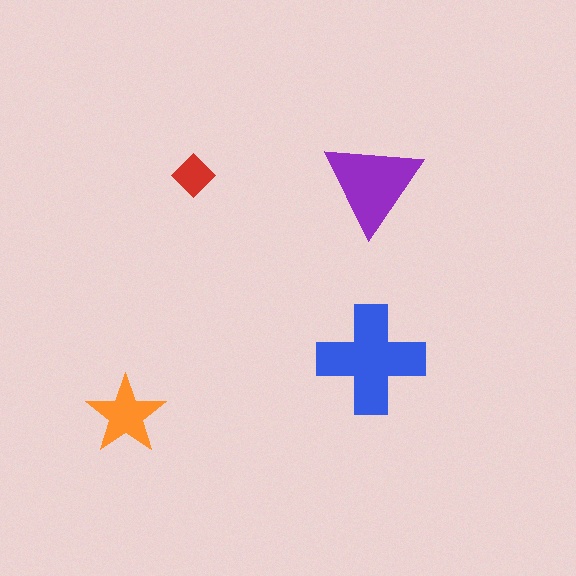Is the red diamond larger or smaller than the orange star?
Smaller.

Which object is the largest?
The blue cross.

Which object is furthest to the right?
The purple triangle is rightmost.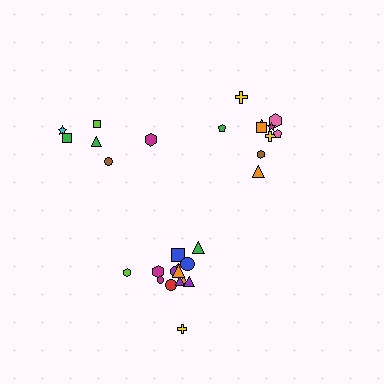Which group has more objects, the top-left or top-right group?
The top-right group.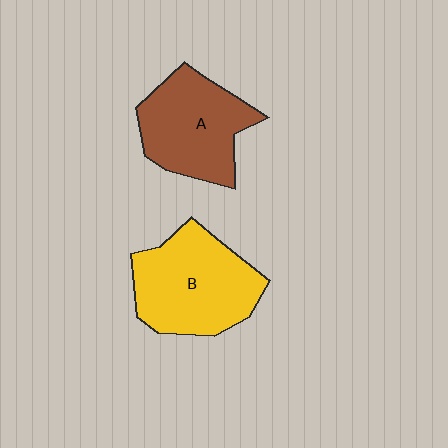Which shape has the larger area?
Shape B (yellow).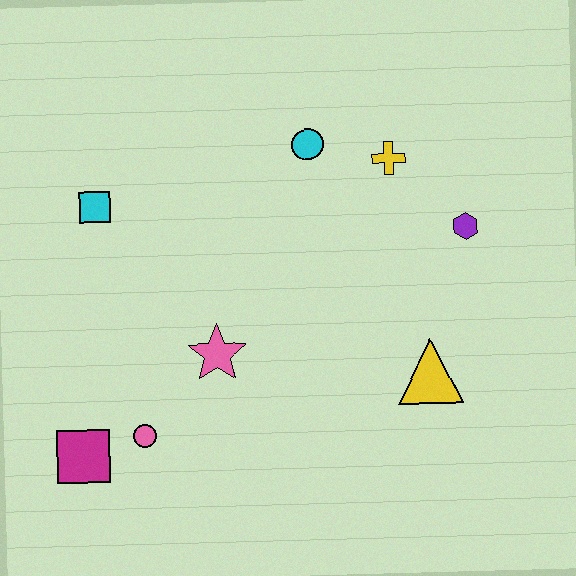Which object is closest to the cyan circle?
The yellow cross is closest to the cyan circle.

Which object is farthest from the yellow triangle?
The cyan square is farthest from the yellow triangle.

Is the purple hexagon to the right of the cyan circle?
Yes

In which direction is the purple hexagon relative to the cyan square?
The purple hexagon is to the right of the cyan square.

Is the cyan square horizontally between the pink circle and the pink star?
No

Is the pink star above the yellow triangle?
Yes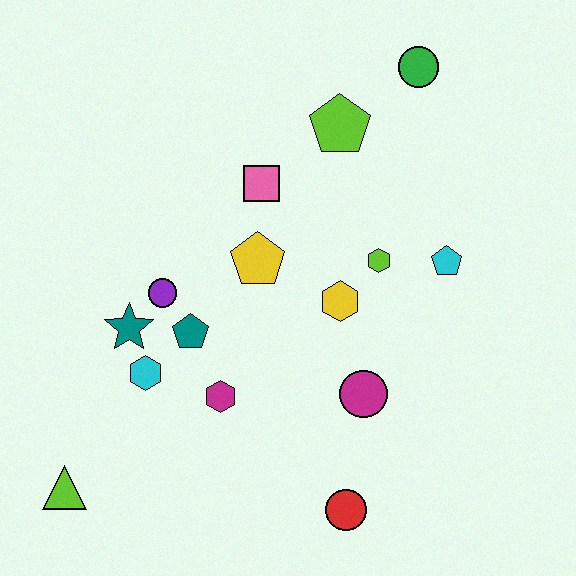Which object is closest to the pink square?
The yellow pentagon is closest to the pink square.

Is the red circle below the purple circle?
Yes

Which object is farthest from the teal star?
The green circle is farthest from the teal star.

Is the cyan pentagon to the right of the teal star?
Yes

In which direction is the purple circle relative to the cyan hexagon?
The purple circle is above the cyan hexagon.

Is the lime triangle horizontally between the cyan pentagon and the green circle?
No